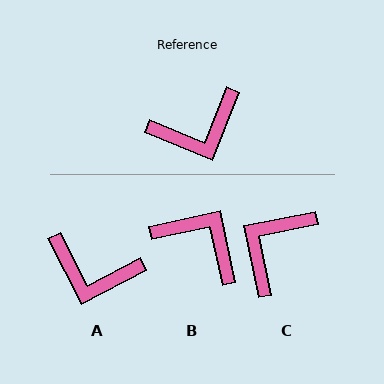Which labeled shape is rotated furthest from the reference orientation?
C, about 146 degrees away.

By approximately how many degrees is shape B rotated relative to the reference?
Approximately 124 degrees counter-clockwise.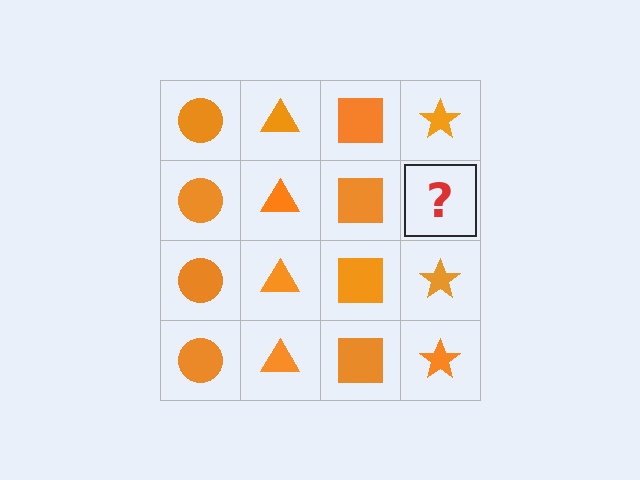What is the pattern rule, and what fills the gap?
The rule is that each column has a consistent shape. The gap should be filled with an orange star.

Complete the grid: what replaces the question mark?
The question mark should be replaced with an orange star.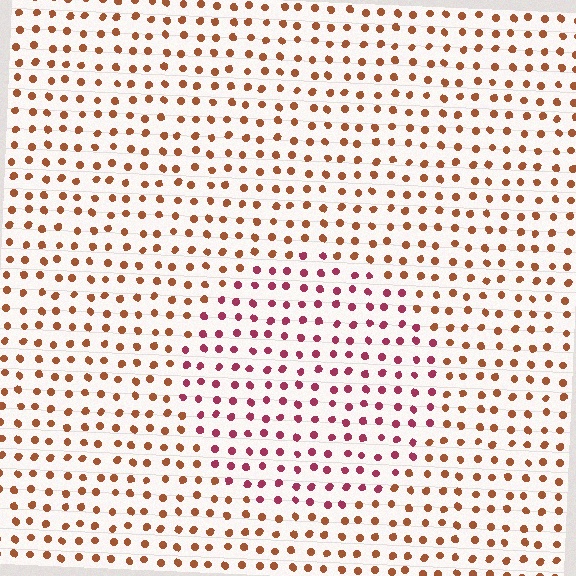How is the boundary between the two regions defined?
The boundary is defined purely by a slight shift in hue (about 41 degrees). Spacing, size, and orientation are identical on both sides.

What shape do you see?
I see a circle.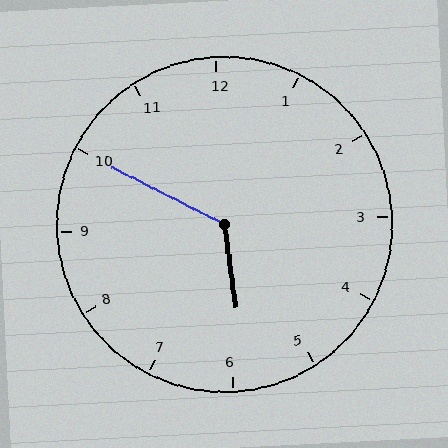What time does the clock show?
5:50.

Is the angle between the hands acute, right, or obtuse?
It is obtuse.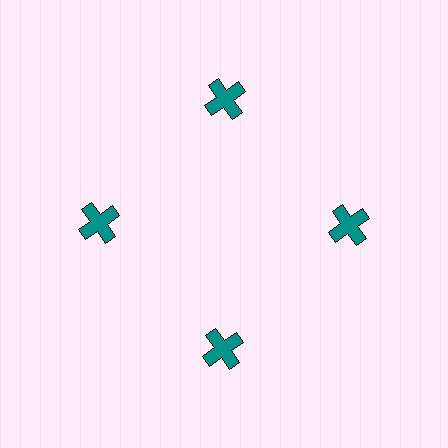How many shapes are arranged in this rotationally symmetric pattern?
There are 4 shapes, arranged in 4 groups of 1.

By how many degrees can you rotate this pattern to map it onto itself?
The pattern maps onto itself every 90 degrees of rotation.